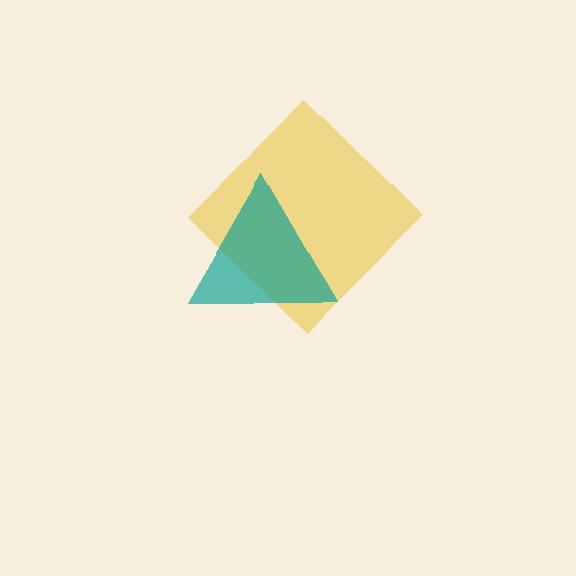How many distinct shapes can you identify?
There are 2 distinct shapes: a yellow diamond, a teal triangle.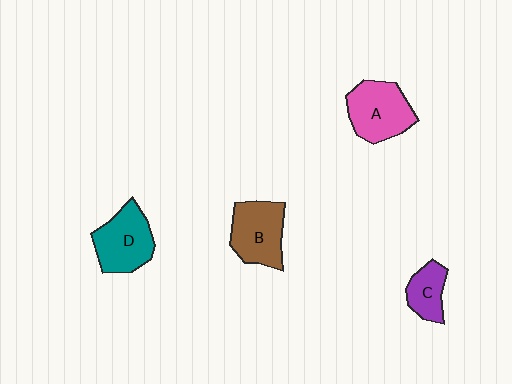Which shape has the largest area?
Shape A (pink).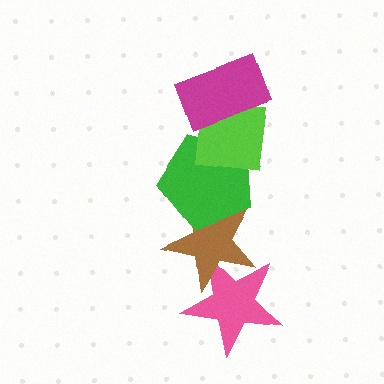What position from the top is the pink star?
The pink star is 5th from the top.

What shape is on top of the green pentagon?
The lime square is on top of the green pentagon.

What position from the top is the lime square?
The lime square is 2nd from the top.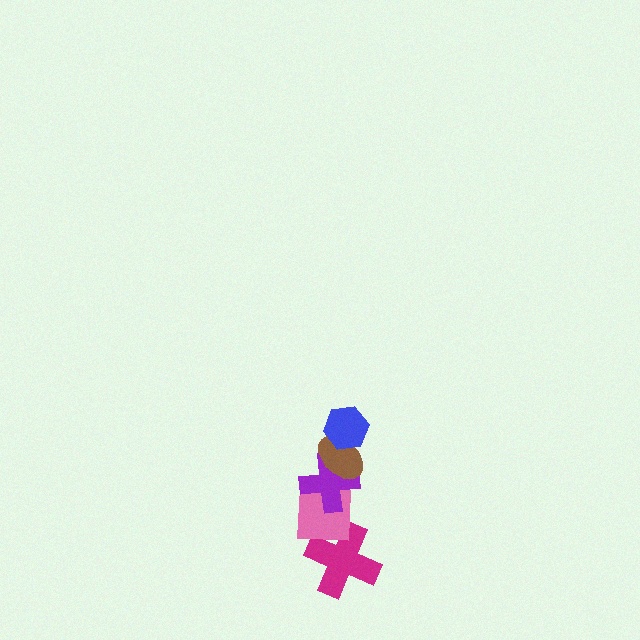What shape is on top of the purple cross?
The brown ellipse is on top of the purple cross.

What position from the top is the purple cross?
The purple cross is 3rd from the top.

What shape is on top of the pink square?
The purple cross is on top of the pink square.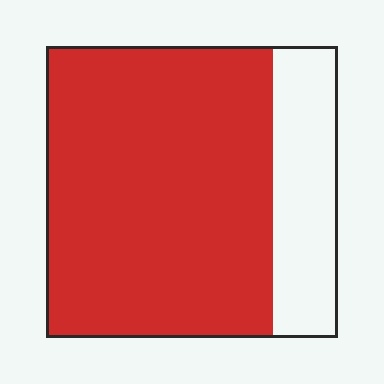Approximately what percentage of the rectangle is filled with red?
Approximately 80%.